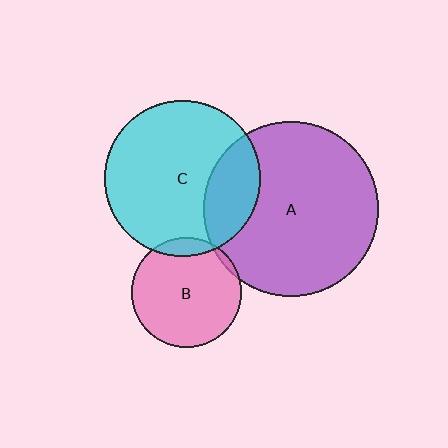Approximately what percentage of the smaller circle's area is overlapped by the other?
Approximately 10%.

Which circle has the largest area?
Circle A (purple).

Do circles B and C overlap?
Yes.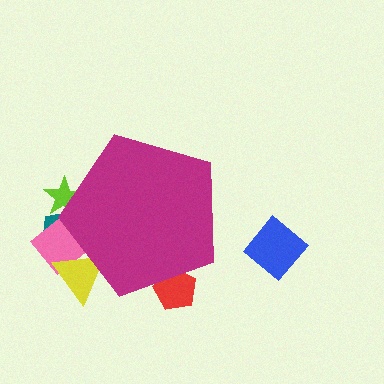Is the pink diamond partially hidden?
Yes, the pink diamond is partially hidden behind the magenta pentagon.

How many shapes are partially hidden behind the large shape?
5 shapes are partially hidden.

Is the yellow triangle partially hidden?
Yes, the yellow triangle is partially hidden behind the magenta pentagon.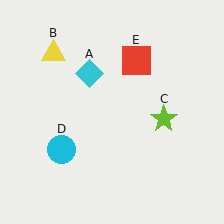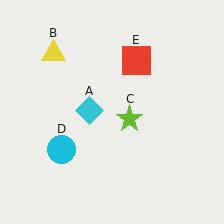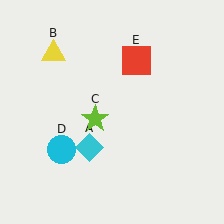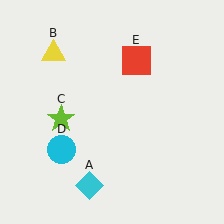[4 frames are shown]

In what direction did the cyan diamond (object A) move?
The cyan diamond (object A) moved down.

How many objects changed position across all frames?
2 objects changed position: cyan diamond (object A), lime star (object C).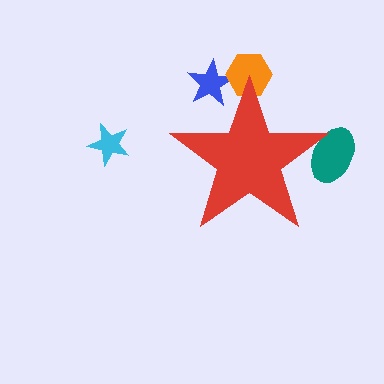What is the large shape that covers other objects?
A red star.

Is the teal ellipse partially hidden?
Yes, the teal ellipse is partially hidden behind the red star.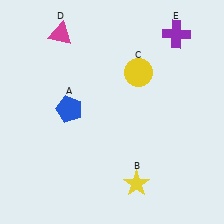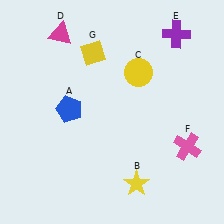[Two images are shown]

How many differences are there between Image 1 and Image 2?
There are 2 differences between the two images.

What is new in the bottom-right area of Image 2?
A pink cross (F) was added in the bottom-right area of Image 2.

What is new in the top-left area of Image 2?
A yellow diamond (G) was added in the top-left area of Image 2.